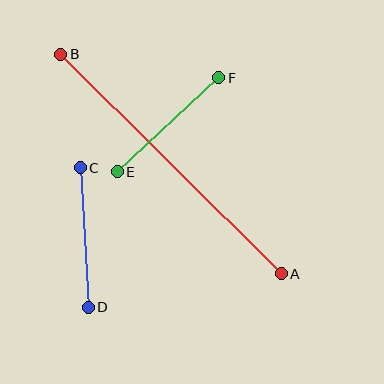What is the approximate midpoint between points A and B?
The midpoint is at approximately (171, 164) pixels.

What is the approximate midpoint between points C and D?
The midpoint is at approximately (84, 238) pixels.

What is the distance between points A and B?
The distance is approximately 311 pixels.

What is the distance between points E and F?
The distance is approximately 138 pixels.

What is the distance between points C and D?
The distance is approximately 140 pixels.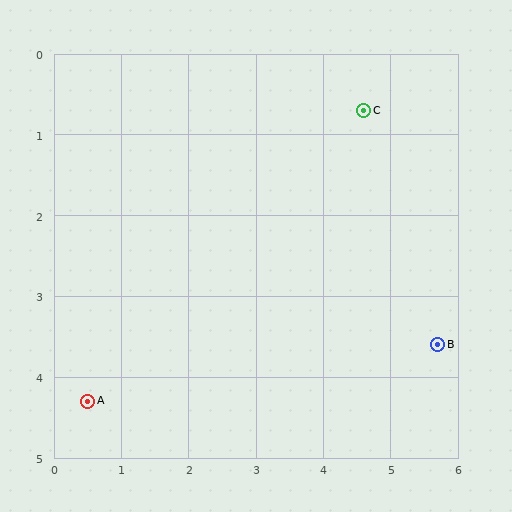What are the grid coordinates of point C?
Point C is at approximately (4.6, 0.7).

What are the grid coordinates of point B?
Point B is at approximately (5.7, 3.6).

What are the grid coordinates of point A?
Point A is at approximately (0.5, 4.3).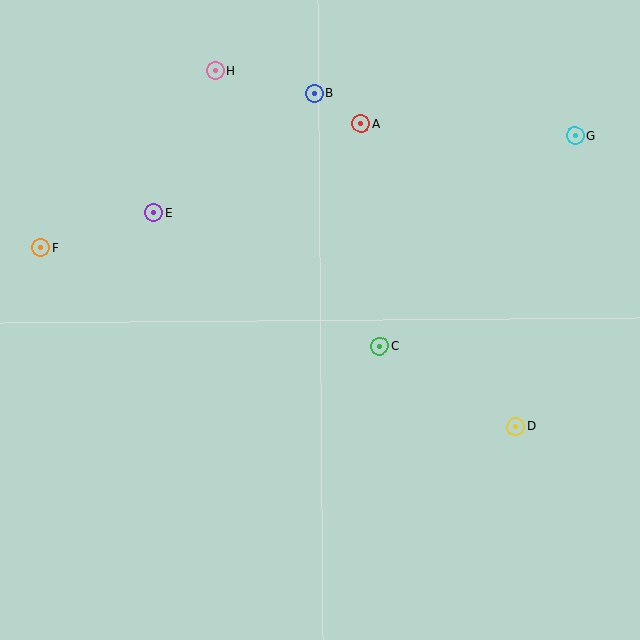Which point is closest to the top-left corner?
Point H is closest to the top-left corner.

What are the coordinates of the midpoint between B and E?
The midpoint between B and E is at (234, 153).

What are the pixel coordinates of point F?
Point F is at (41, 248).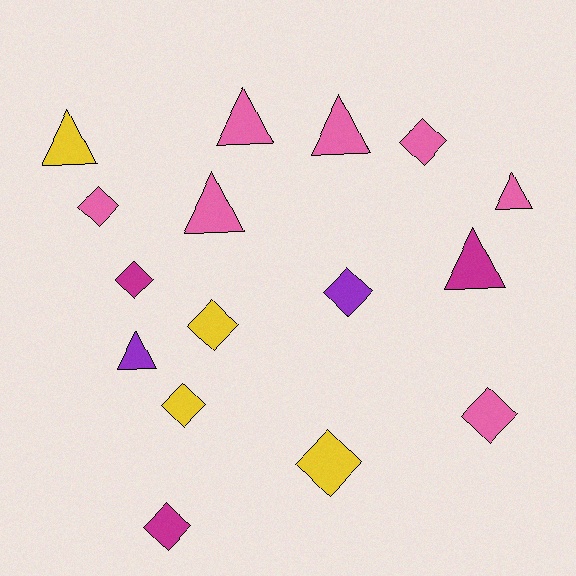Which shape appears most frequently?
Diamond, with 9 objects.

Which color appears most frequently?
Pink, with 7 objects.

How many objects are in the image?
There are 16 objects.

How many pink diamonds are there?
There are 3 pink diamonds.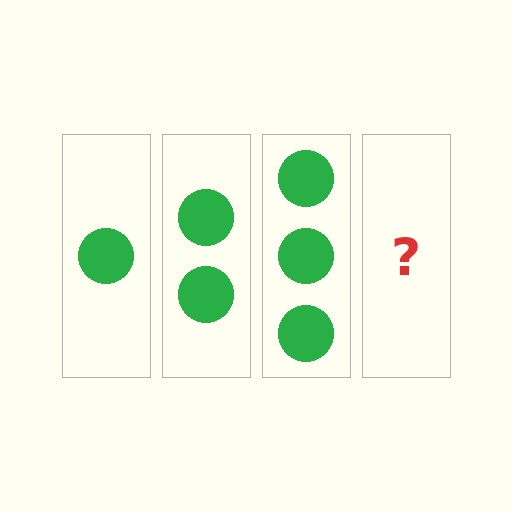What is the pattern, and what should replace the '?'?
The pattern is that each step adds one more circle. The '?' should be 4 circles.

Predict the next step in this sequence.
The next step is 4 circles.